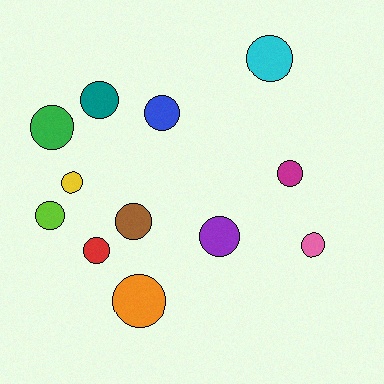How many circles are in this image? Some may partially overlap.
There are 12 circles.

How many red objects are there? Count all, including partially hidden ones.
There is 1 red object.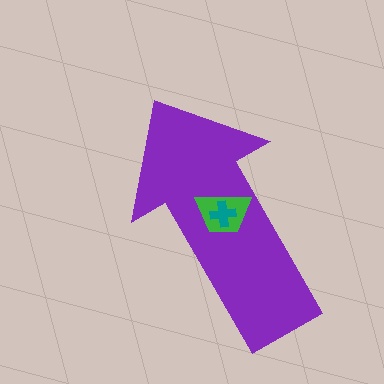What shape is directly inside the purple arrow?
The green trapezoid.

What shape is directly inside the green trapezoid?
The teal cross.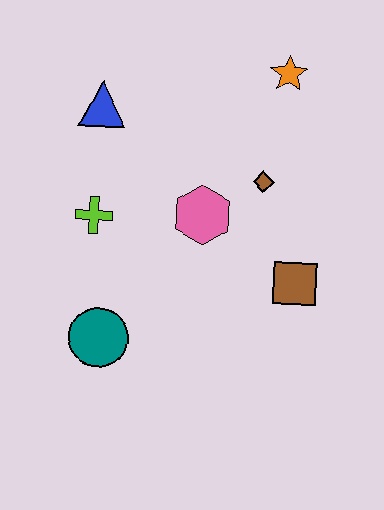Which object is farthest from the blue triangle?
The brown square is farthest from the blue triangle.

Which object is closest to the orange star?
The brown diamond is closest to the orange star.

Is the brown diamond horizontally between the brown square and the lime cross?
Yes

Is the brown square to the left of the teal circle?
No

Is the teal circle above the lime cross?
No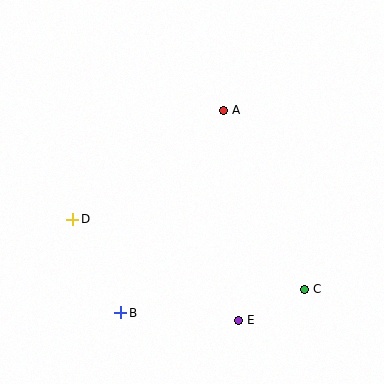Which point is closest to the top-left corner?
Point D is closest to the top-left corner.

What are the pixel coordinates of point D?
Point D is at (73, 219).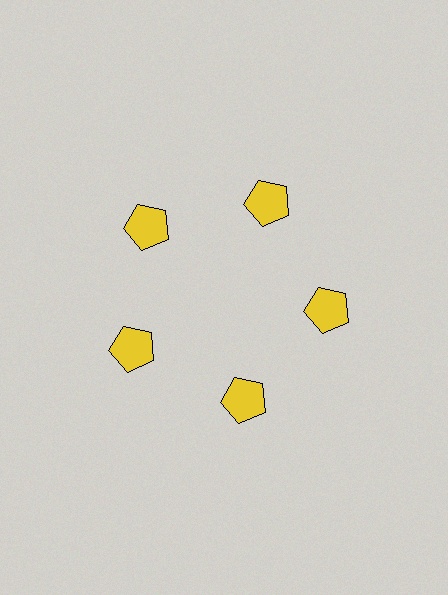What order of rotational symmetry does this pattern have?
This pattern has 5-fold rotational symmetry.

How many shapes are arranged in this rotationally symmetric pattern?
There are 5 shapes, arranged in 5 groups of 1.